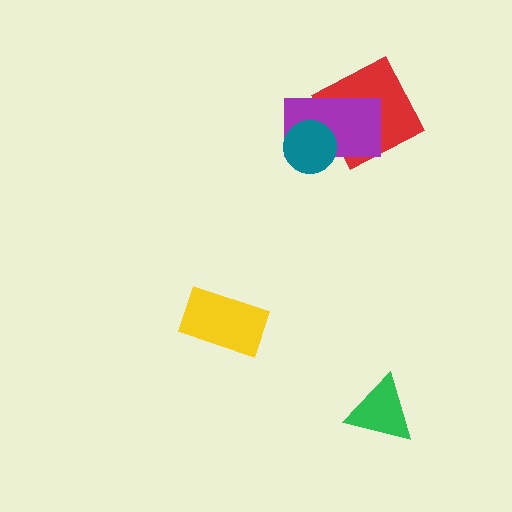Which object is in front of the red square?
The purple rectangle is in front of the red square.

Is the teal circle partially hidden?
No, no other shape covers it.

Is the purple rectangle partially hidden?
Yes, it is partially covered by another shape.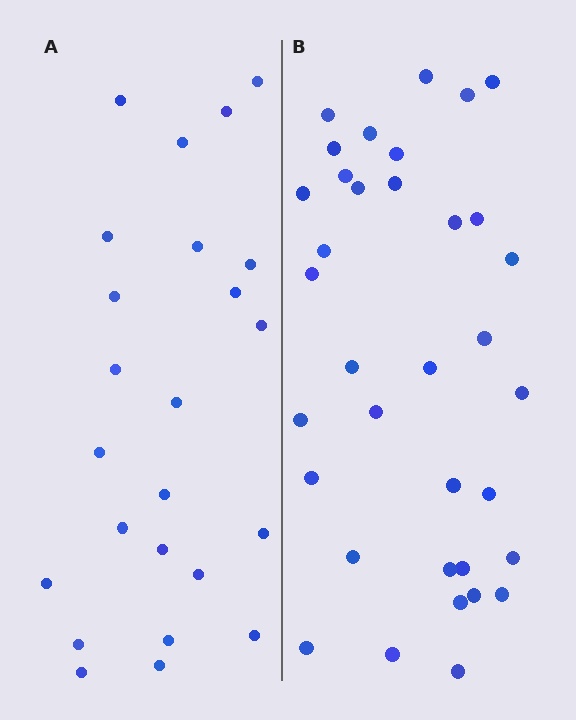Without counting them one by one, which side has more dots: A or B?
Region B (the right region) has more dots.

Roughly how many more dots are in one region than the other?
Region B has roughly 12 or so more dots than region A.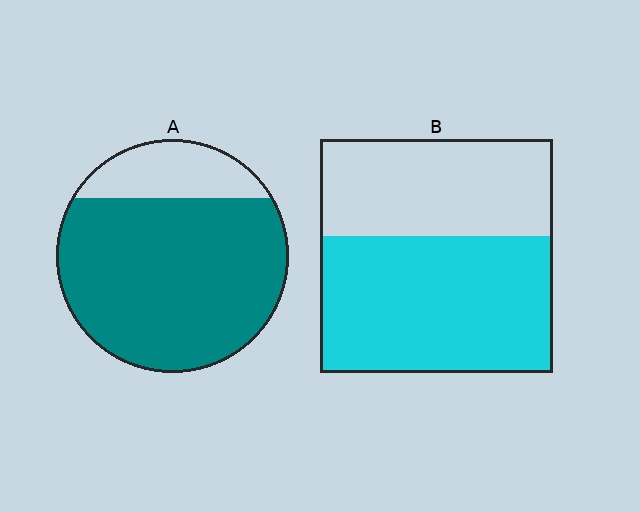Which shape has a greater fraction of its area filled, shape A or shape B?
Shape A.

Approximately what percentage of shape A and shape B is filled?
A is approximately 80% and B is approximately 60%.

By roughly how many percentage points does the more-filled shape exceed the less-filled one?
By roughly 20 percentage points (A over B).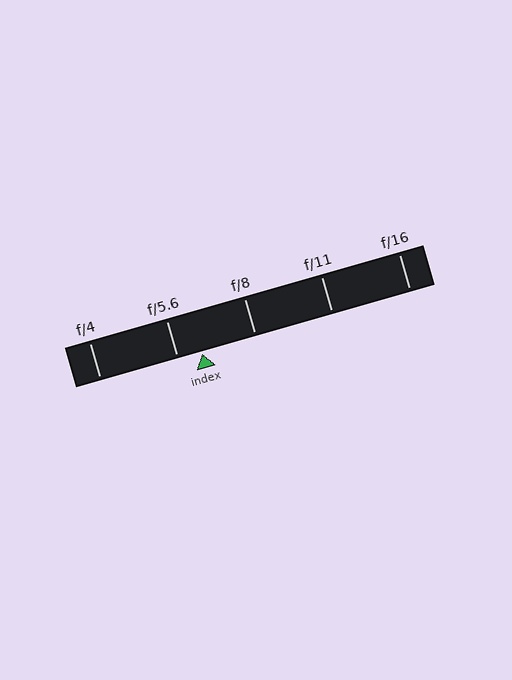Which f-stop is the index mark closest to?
The index mark is closest to f/5.6.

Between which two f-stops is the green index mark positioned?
The index mark is between f/5.6 and f/8.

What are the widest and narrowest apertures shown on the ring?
The widest aperture shown is f/4 and the narrowest is f/16.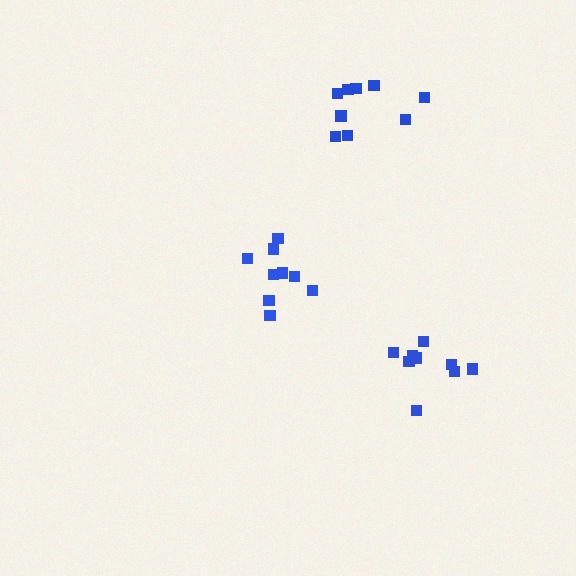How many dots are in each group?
Group 1: 9 dots, Group 2: 9 dots, Group 3: 9 dots (27 total).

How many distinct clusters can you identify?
There are 3 distinct clusters.